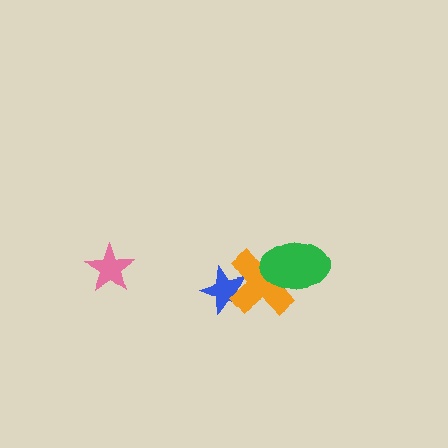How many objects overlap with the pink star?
0 objects overlap with the pink star.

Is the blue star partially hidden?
Yes, it is partially covered by another shape.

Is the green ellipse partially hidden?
No, no other shape covers it.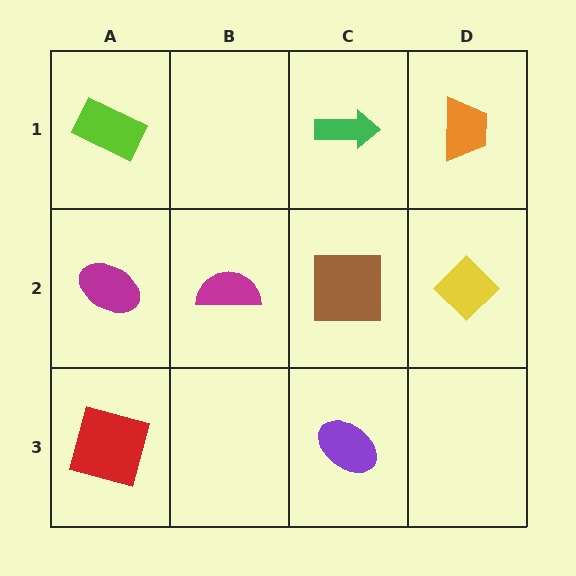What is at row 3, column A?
A red square.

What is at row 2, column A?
A magenta ellipse.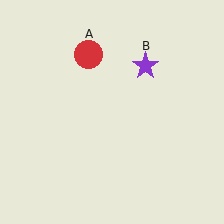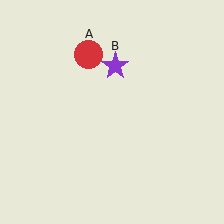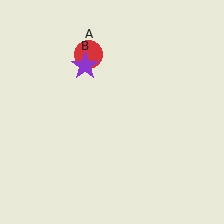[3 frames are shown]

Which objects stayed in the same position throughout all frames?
Red circle (object A) remained stationary.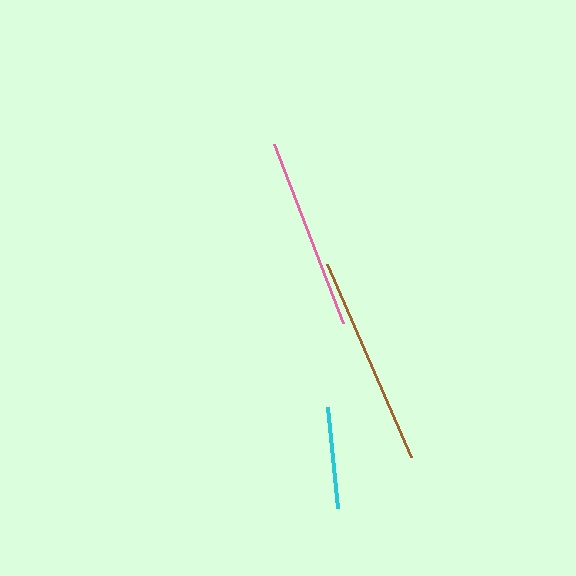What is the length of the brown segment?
The brown segment is approximately 210 pixels long.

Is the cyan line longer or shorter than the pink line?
The pink line is longer than the cyan line.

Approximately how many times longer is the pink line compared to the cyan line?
The pink line is approximately 1.9 times the length of the cyan line.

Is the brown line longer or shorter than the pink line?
The brown line is longer than the pink line.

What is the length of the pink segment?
The pink segment is approximately 192 pixels long.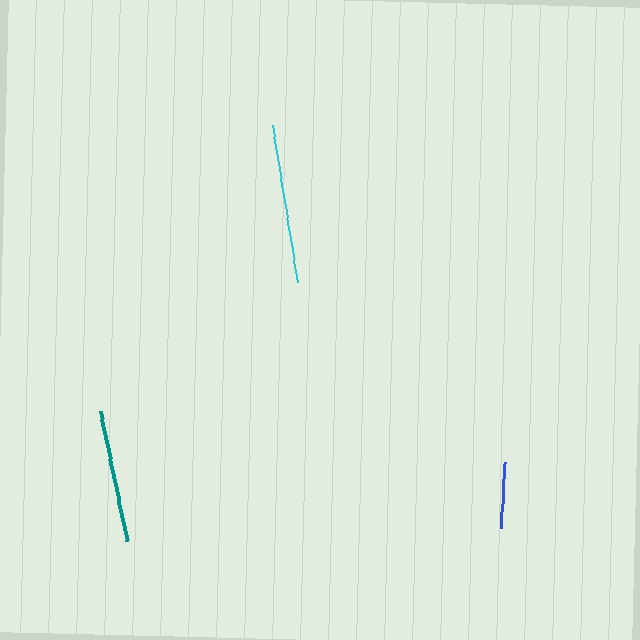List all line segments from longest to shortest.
From longest to shortest: cyan, teal, blue.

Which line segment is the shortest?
The blue line is the shortest at approximately 66 pixels.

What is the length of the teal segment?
The teal segment is approximately 133 pixels long.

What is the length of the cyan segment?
The cyan segment is approximately 160 pixels long.